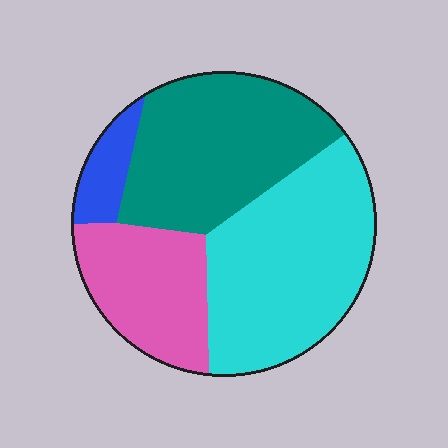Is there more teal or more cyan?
Cyan.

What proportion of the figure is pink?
Pink covers 21% of the figure.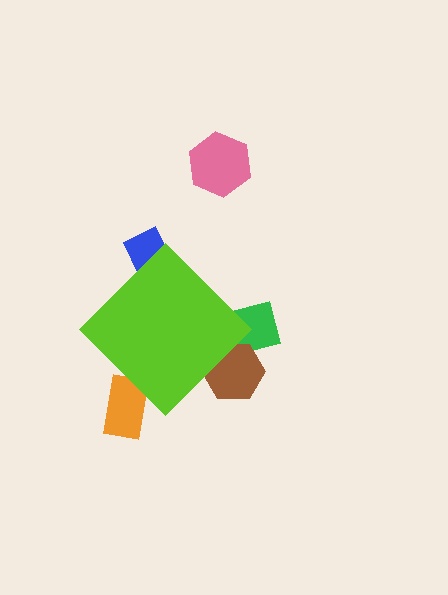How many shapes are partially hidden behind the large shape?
4 shapes are partially hidden.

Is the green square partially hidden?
Yes, the green square is partially hidden behind the lime diamond.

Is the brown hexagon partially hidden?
Yes, the brown hexagon is partially hidden behind the lime diamond.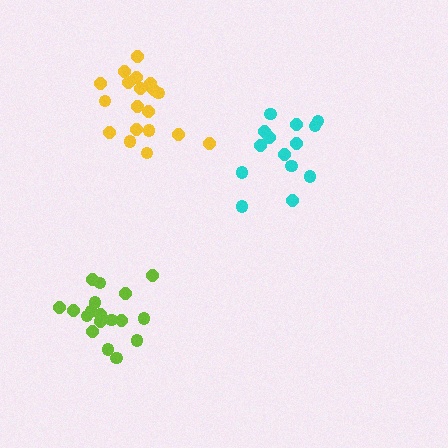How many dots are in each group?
Group 1: 14 dots, Group 2: 18 dots, Group 3: 19 dots (51 total).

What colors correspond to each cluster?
The clusters are colored: cyan, lime, yellow.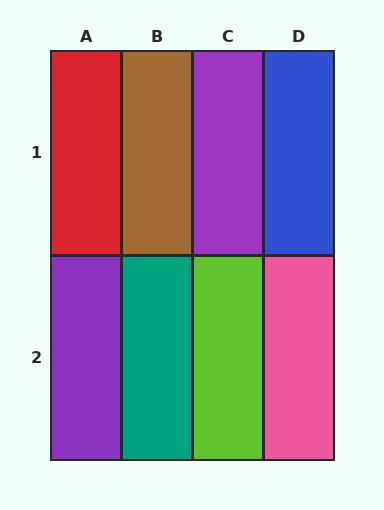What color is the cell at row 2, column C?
Lime.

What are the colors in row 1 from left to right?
Red, brown, purple, blue.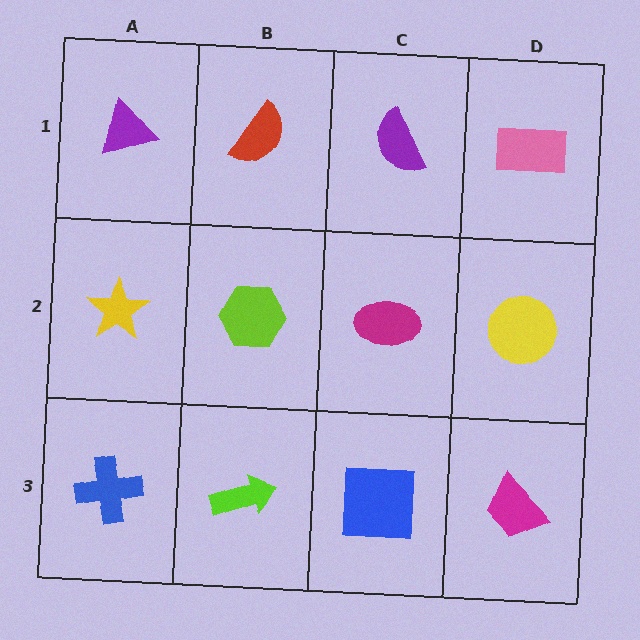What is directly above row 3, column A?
A yellow star.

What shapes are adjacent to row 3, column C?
A magenta ellipse (row 2, column C), a lime arrow (row 3, column B), a magenta trapezoid (row 3, column D).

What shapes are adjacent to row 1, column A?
A yellow star (row 2, column A), a red semicircle (row 1, column B).